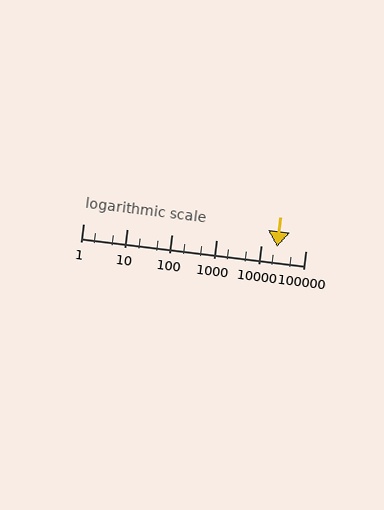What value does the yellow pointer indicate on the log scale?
The pointer indicates approximately 23000.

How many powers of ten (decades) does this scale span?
The scale spans 5 decades, from 1 to 100000.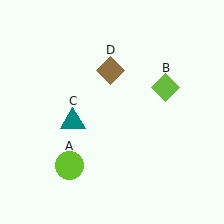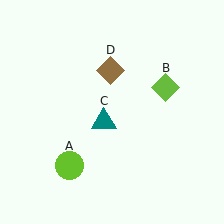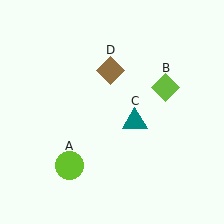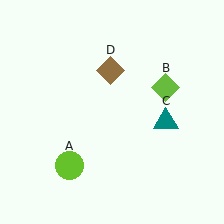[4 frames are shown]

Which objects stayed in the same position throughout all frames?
Lime circle (object A) and lime diamond (object B) and brown diamond (object D) remained stationary.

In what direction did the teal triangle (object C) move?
The teal triangle (object C) moved right.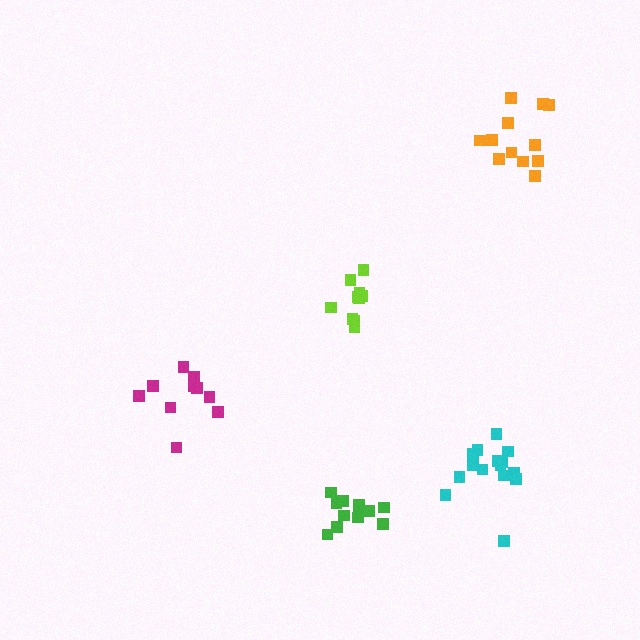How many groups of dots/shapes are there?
There are 5 groups.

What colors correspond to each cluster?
The clusters are colored: green, lime, orange, cyan, magenta.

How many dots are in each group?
Group 1: 12 dots, Group 2: 10 dots, Group 3: 12 dots, Group 4: 15 dots, Group 5: 10 dots (59 total).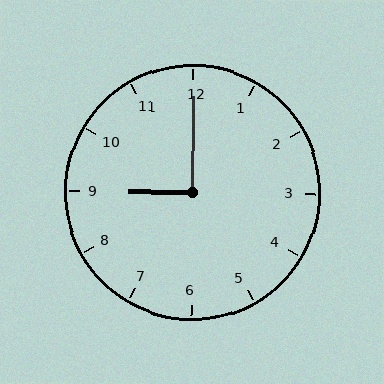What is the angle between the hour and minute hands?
Approximately 90 degrees.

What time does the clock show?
9:00.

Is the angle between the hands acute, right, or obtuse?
It is right.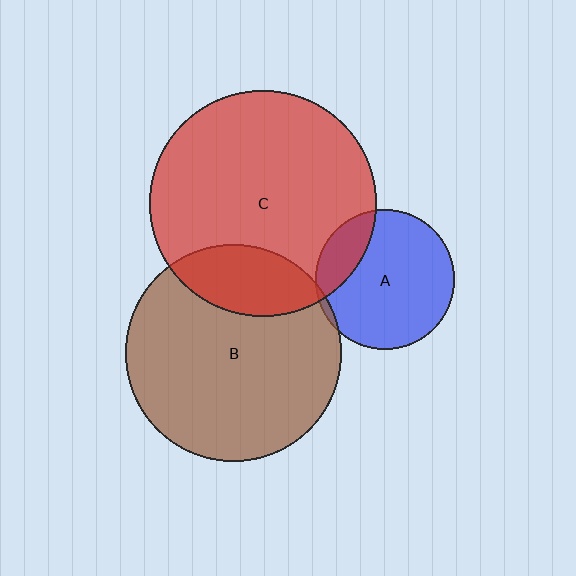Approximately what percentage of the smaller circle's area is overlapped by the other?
Approximately 5%.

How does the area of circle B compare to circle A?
Approximately 2.4 times.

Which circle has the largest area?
Circle C (red).